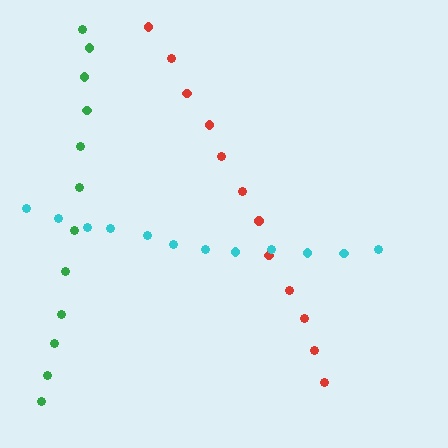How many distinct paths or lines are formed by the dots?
There are 3 distinct paths.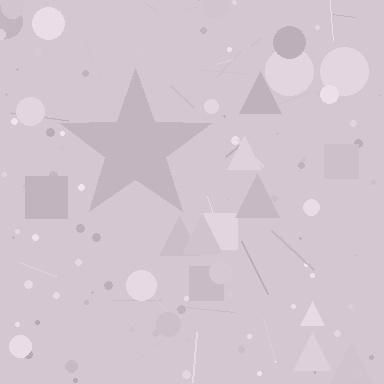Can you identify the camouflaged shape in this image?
The camouflaged shape is a star.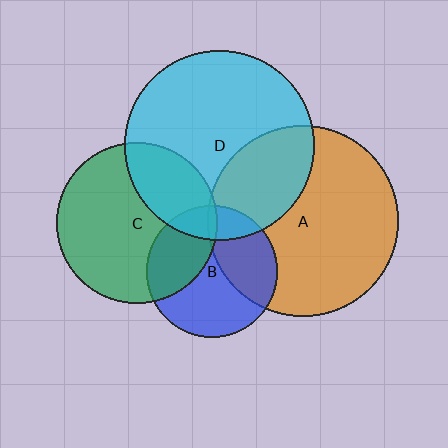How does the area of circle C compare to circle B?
Approximately 1.5 times.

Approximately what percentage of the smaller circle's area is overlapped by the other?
Approximately 35%.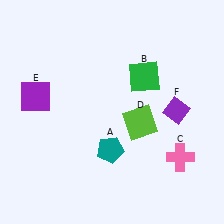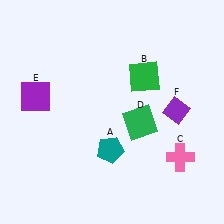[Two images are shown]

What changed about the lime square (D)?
In Image 1, D is lime. In Image 2, it changed to green.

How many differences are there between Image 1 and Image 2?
There is 1 difference between the two images.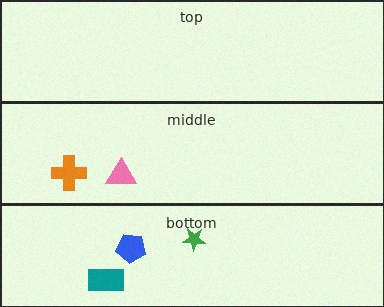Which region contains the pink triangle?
The middle region.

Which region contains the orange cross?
The middle region.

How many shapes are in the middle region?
2.